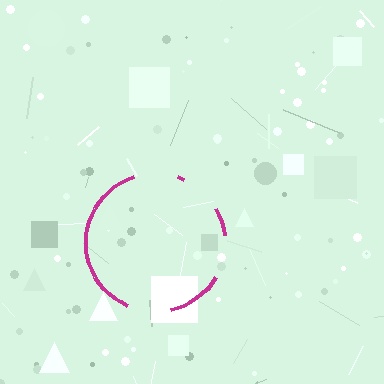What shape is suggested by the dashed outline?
The dashed outline suggests a circle.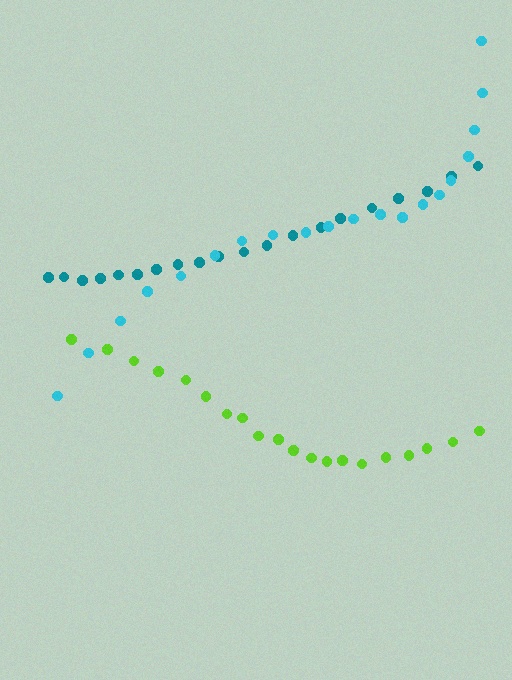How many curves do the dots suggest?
There are 3 distinct paths.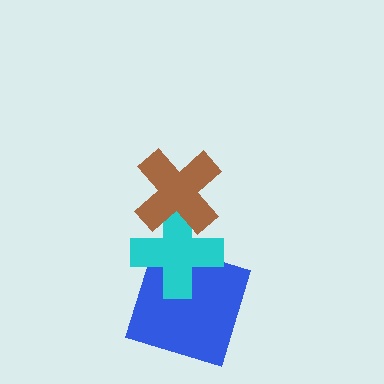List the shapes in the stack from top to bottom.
From top to bottom: the brown cross, the cyan cross, the blue square.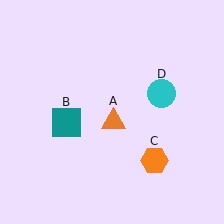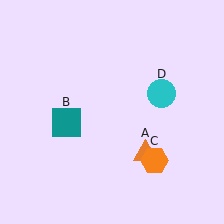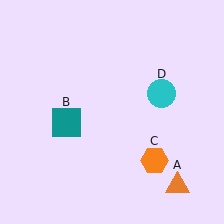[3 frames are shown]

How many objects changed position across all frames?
1 object changed position: orange triangle (object A).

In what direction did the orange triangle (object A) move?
The orange triangle (object A) moved down and to the right.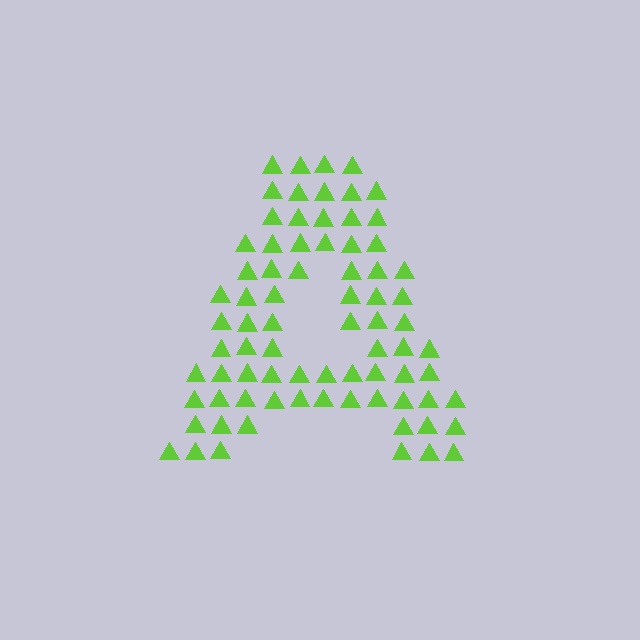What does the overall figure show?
The overall figure shows the letter A.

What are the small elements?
The small elements are triangles.